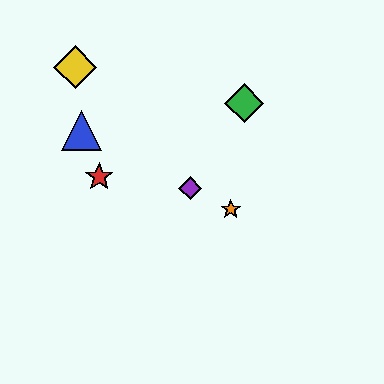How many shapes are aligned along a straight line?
3 shapes (the blue triangle, the purple diamond, the orange star) are aligned along a straight line.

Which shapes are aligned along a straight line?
The blue triangle, the purple diamond, the orange star are aligned along a straight line.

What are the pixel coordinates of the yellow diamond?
The yellow diamond is at (75, 67).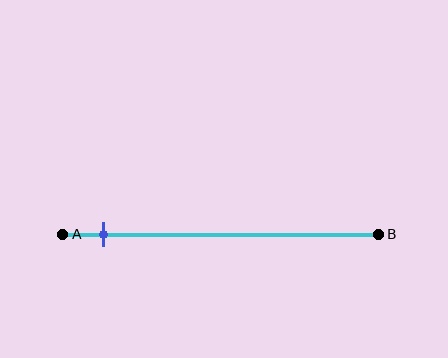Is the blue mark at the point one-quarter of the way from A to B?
No, the mark is at about 15% from A, not at the 25% one-quarter point.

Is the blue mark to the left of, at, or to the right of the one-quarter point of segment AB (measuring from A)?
The blue mark is to the left of the one-quarter point of segment AB.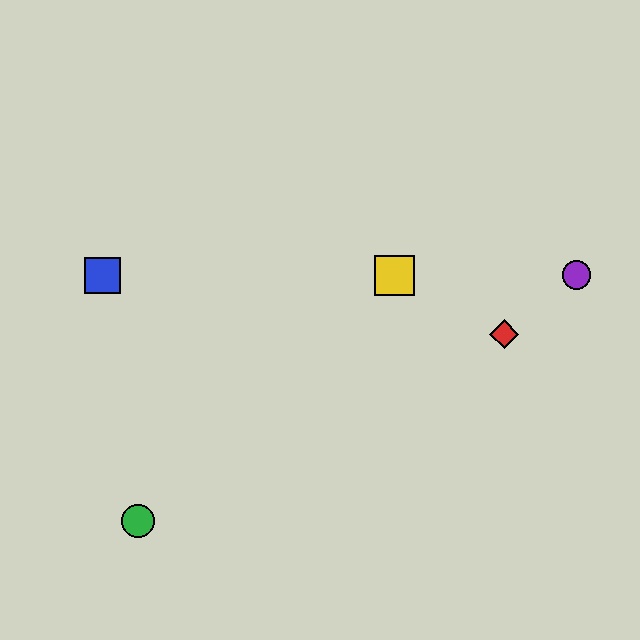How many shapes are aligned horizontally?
3 shapes (the blue square, the yellow square, the purple circle) are aligned horizontally.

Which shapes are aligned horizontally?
The blue square, the yellow square, the purple circle are aligned horizontally.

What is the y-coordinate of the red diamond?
The red diamond is at y≈334.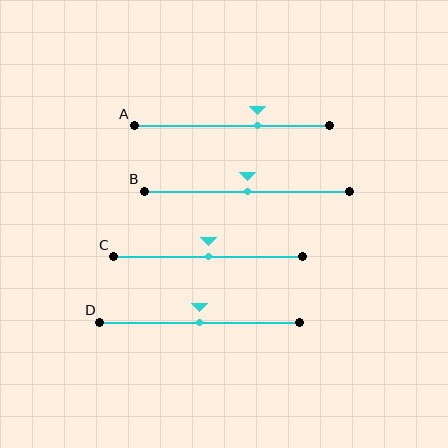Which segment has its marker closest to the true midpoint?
Segment B has its marker closest to the true midpoint.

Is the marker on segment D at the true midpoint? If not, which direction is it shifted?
Yes, the marker on segment D is at the true midpoint.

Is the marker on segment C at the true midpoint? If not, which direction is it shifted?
Yes, the marker on segment C is at the true midpoint.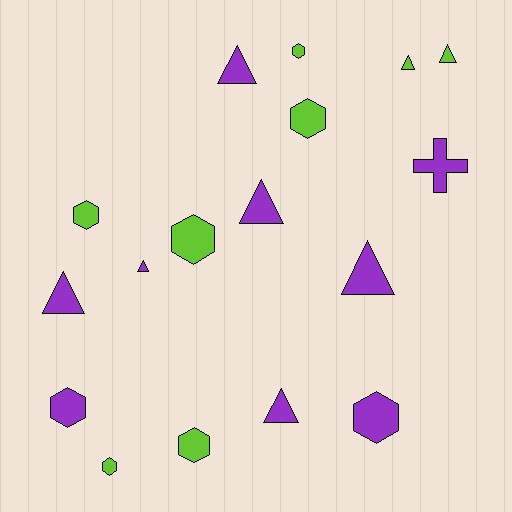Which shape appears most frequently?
Triangle, with 8 objects.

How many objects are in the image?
There are 17 objects.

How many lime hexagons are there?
There are 6 lime hexagons.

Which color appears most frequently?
Purple, with 9 objects.